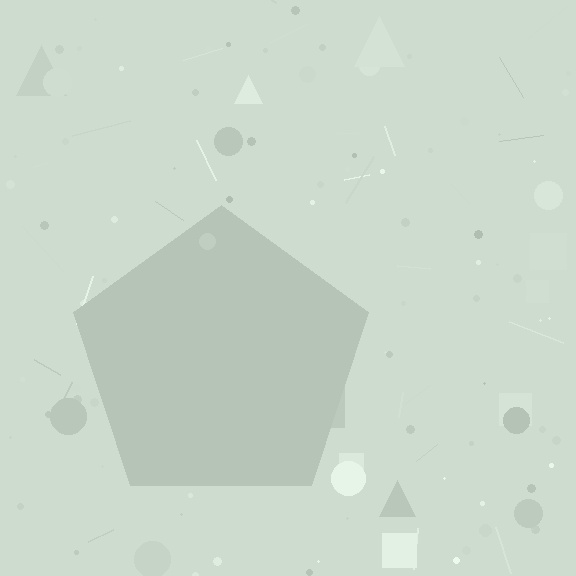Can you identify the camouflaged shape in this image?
The camouflaged shape is a pentagon.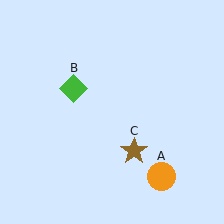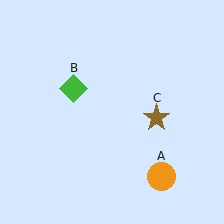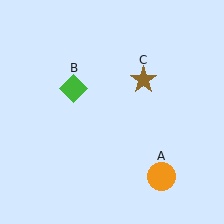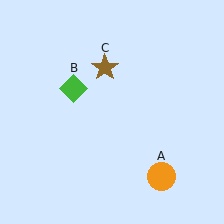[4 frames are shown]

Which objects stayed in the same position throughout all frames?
Orange circle (object A) and green diamond (object B) remained stationary.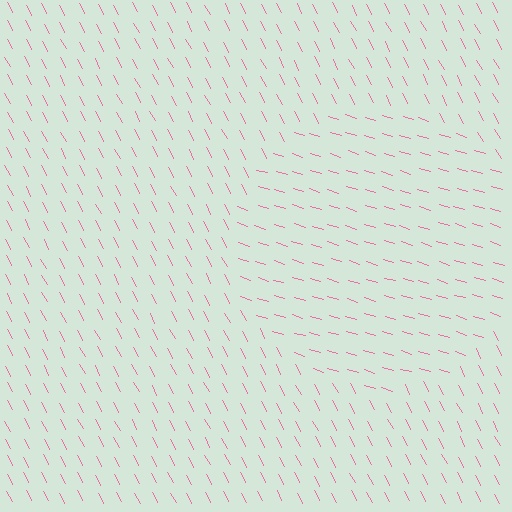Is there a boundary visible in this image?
Yes, there is a texture boundary formed by a change in line orientation.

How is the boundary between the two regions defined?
The boundary is defined purely by a change in line orientation (approximately 45 degrees difference). All lines are the same color and thickness.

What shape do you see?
I see a circle.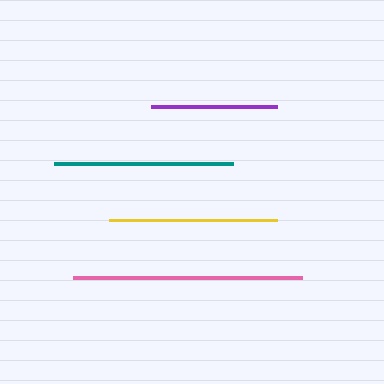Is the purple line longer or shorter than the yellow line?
The yellow line is longer than the purple line.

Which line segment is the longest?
The pink line is the longest at approximately 229 pixels.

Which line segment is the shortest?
The purple line is the shortest at approximately 126 pixels.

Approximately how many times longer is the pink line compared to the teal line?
The pink line is approximately 1.3 times the length of the teal line.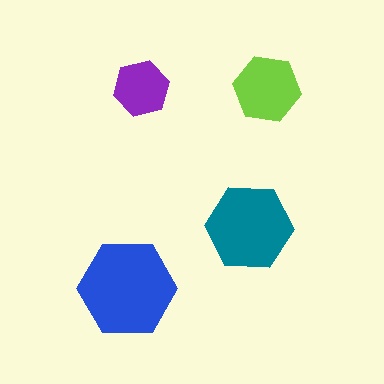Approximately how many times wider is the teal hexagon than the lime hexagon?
About 1.5 times wider.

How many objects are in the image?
There are 4 objects in the image.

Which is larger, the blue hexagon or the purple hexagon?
The blue one.